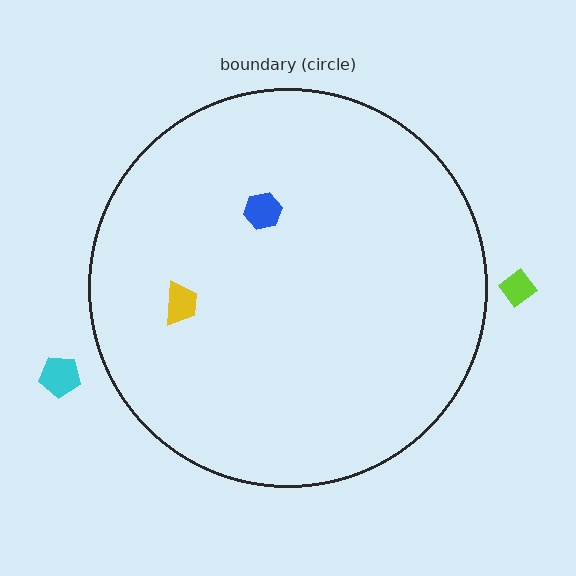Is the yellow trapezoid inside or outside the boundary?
Inside.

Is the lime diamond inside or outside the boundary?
Outside.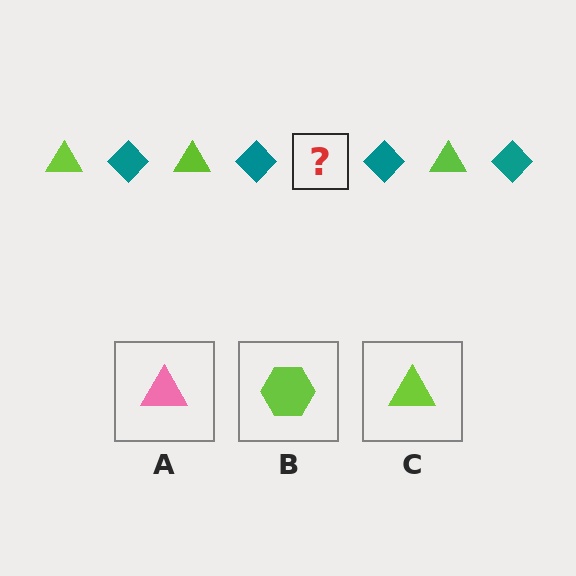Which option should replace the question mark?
Option C.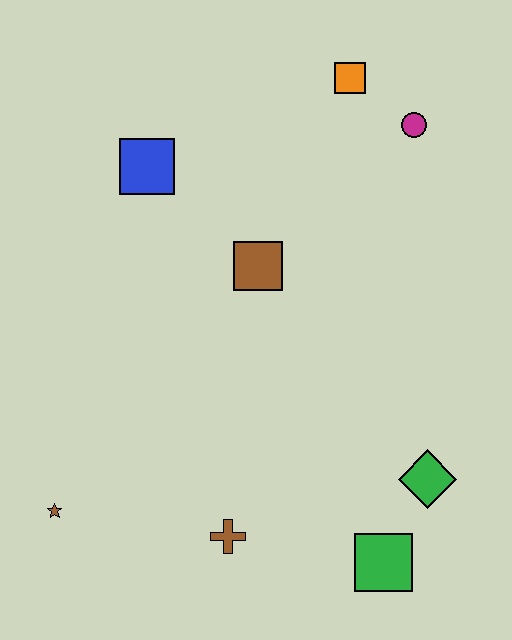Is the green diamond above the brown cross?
Yes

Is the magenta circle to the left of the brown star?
No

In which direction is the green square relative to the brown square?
The green square is below the brown square.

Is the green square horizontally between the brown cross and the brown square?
No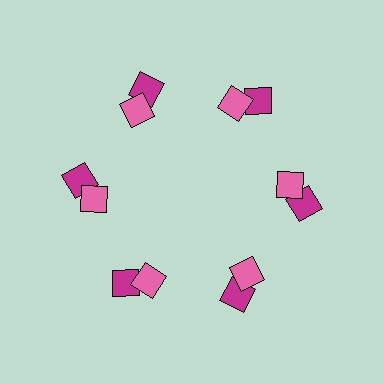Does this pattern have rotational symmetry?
Yes, this pattern has 6-fold rotational symmetry. It looks the same after rotating 60 degrees around the center.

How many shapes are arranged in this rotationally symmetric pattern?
There are 12 shapes, arranged in 6 groups of 2.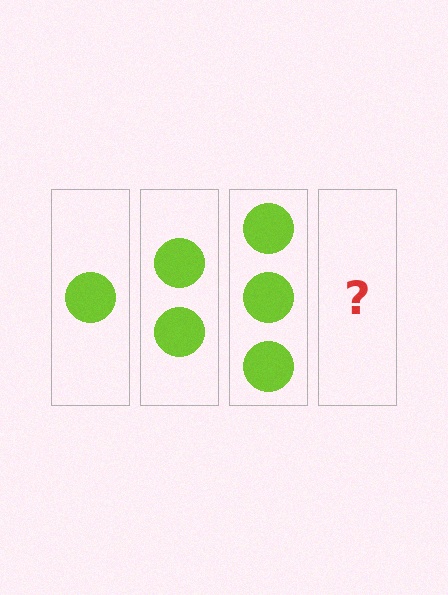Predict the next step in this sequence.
The next step is 4 circles.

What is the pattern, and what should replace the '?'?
The pattern is that each step adds one more circle. The '?' should be 4 circles.